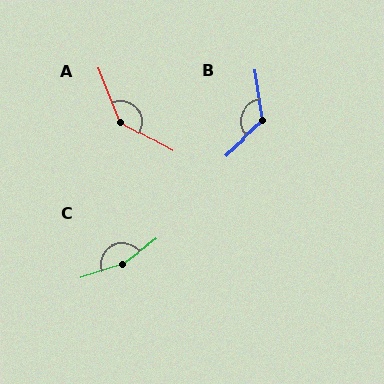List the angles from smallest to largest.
B (124°), A (141°), C (163°).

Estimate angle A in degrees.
Approximately 141 degrees.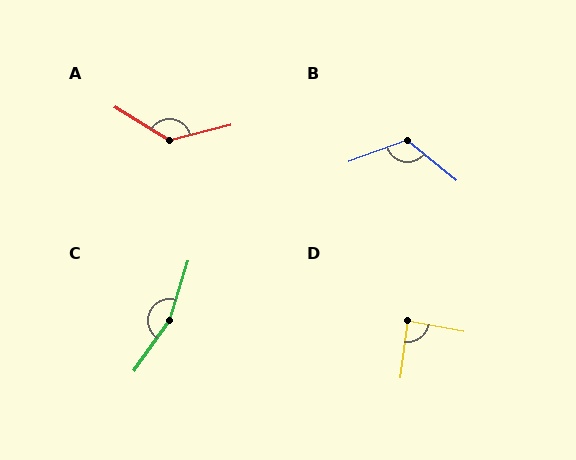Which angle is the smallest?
D, at approximately 87 degrees.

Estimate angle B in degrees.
Approximately 121 degrees.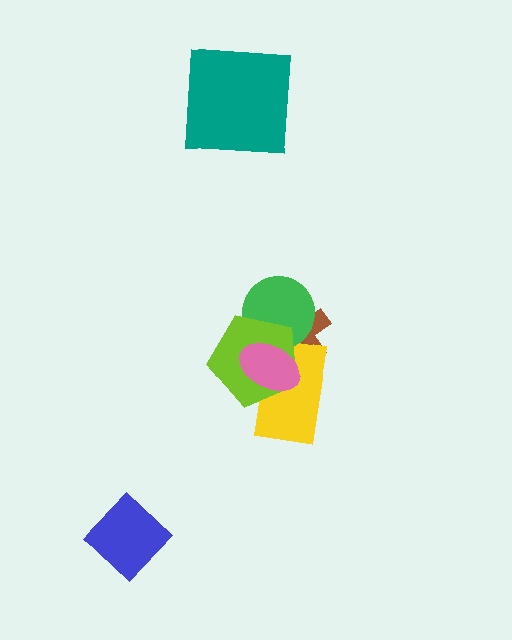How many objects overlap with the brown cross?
4 objects overlap with the brown cross.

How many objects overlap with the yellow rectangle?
3 objects overlap with the yellow rectangle.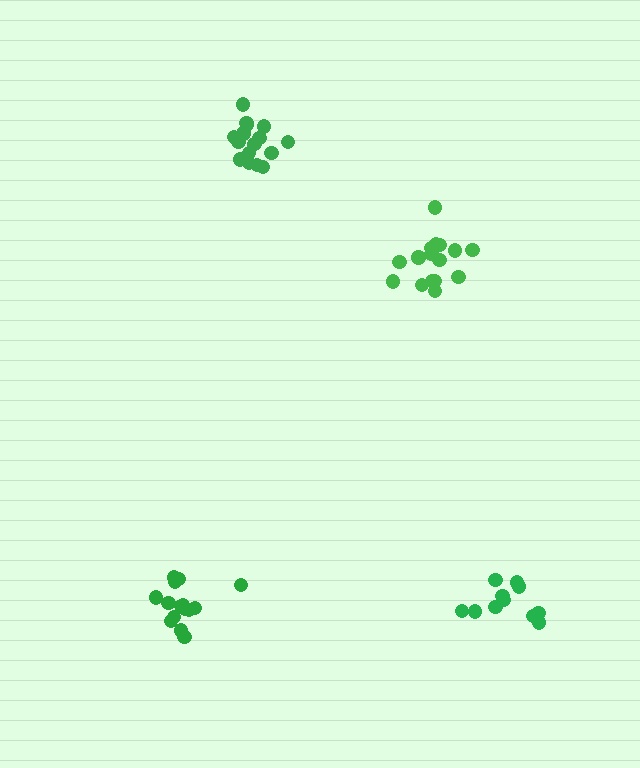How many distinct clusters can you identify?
There are 4 distinct clusters.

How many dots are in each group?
Group 1: 11 dots, Group 2: 16 dots, Group 3: 16 dots, Group 4: 15 dots (58 total).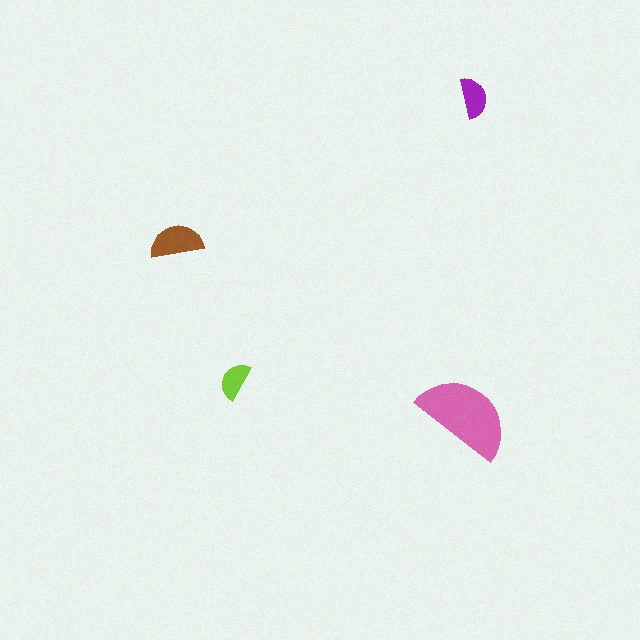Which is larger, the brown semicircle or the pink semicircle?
The pink one.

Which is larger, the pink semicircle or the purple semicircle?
The pink one.